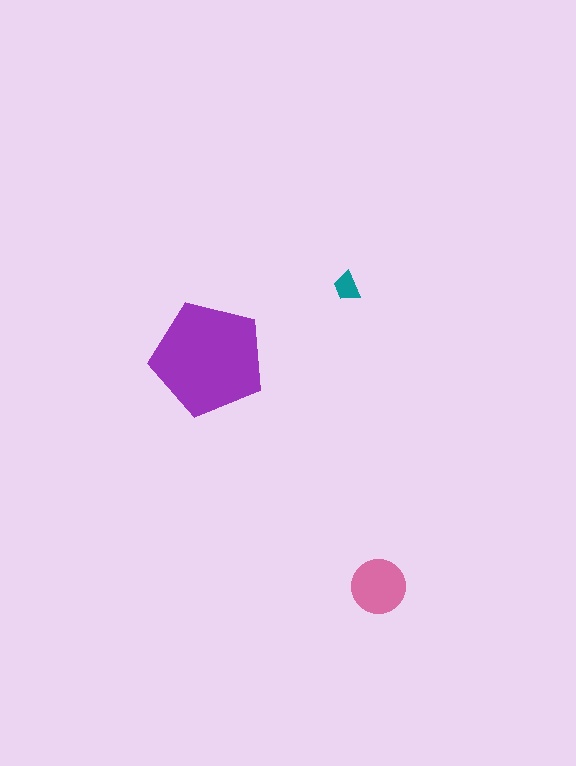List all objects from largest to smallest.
The purple pentagon, the pink circle, the teal trapezoid.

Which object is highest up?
The teal trapezoid is topmost.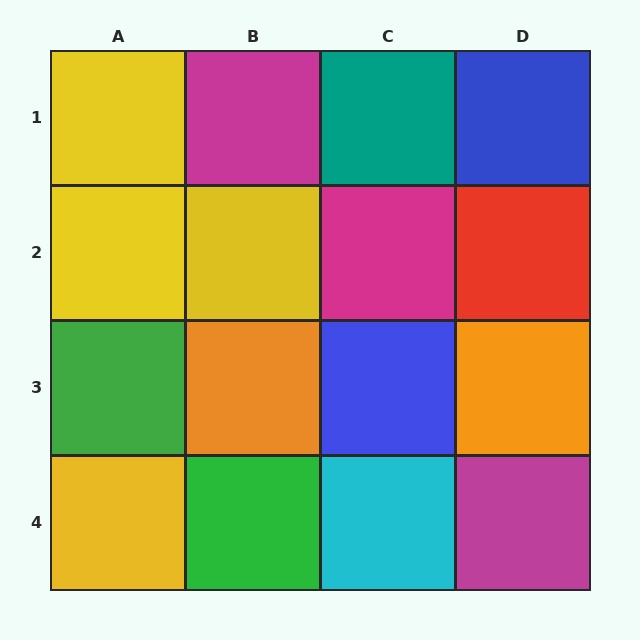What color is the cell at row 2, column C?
Magenta.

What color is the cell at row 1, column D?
Blue.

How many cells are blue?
2 cells are blue.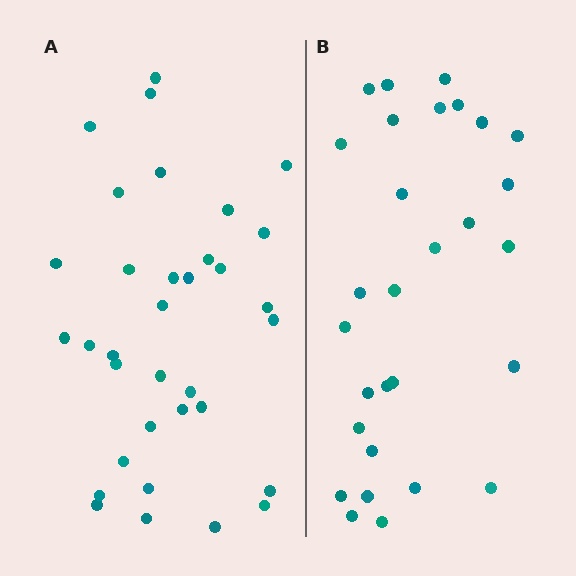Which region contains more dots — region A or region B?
Region A (the left region) has more dots.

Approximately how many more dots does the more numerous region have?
Region A has about 5 more dots than region B.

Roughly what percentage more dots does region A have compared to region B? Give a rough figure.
About 15% more.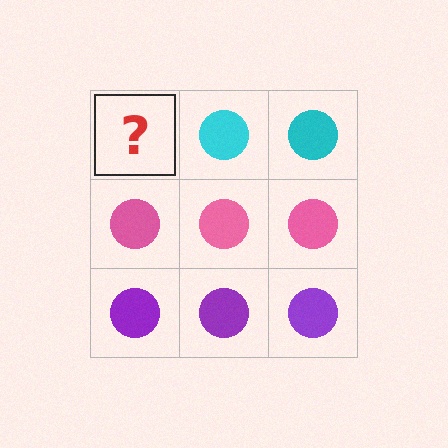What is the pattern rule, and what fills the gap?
The rule is that each row has a consistent color. The gap should be filled with a cyan circle.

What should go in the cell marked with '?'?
The missing cell should contain a cyan circle.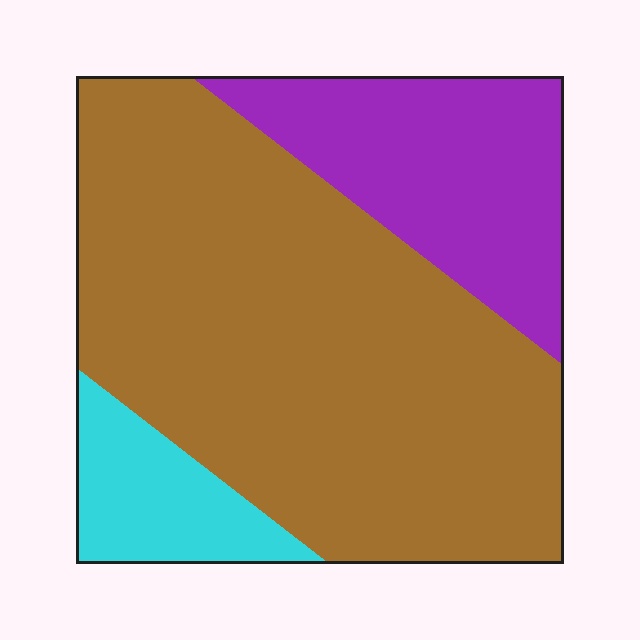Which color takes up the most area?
Brown, at roughly 65%.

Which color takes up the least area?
Cyan, at roughly 10%.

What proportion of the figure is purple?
Purple takes up about one quarter (1/4) of the figure.